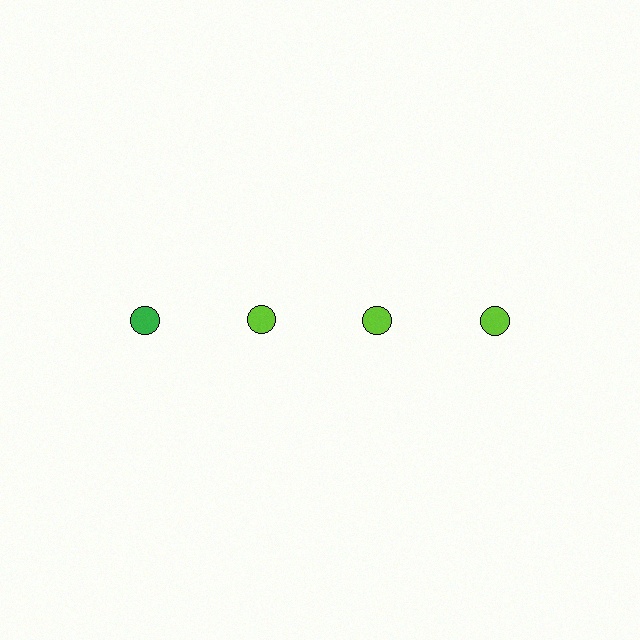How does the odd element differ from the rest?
It has a different color: green instead of lime.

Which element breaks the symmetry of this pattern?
The green circle in the top row, leftmost column breaks the symmetry. All other shapes are lime circles.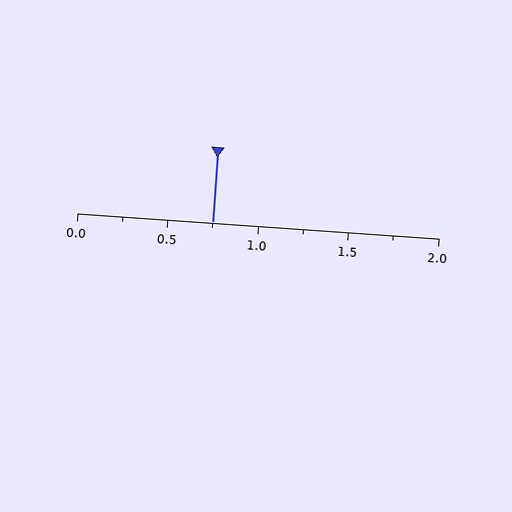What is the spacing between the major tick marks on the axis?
The major ticks are spaced 0.5 apart.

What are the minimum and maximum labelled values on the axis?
The axis runs from 0.0 to 2.0.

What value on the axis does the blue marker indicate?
The marker indicates approximately 0.75.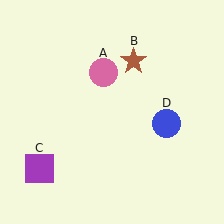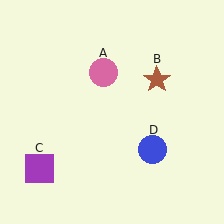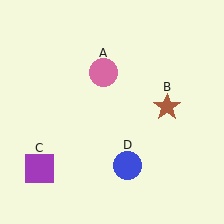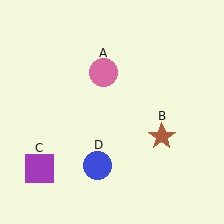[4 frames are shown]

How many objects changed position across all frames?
2 objects changed position: brown star (object B), blue circle (object D).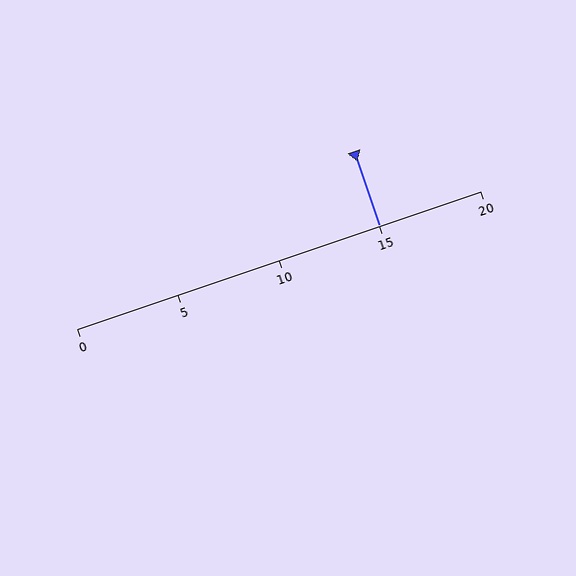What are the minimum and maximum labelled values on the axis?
The axis runs from 0 to 20.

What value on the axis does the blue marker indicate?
The marker indicates approximately 15.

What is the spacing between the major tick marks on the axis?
The major ticks are spaced 5 apart.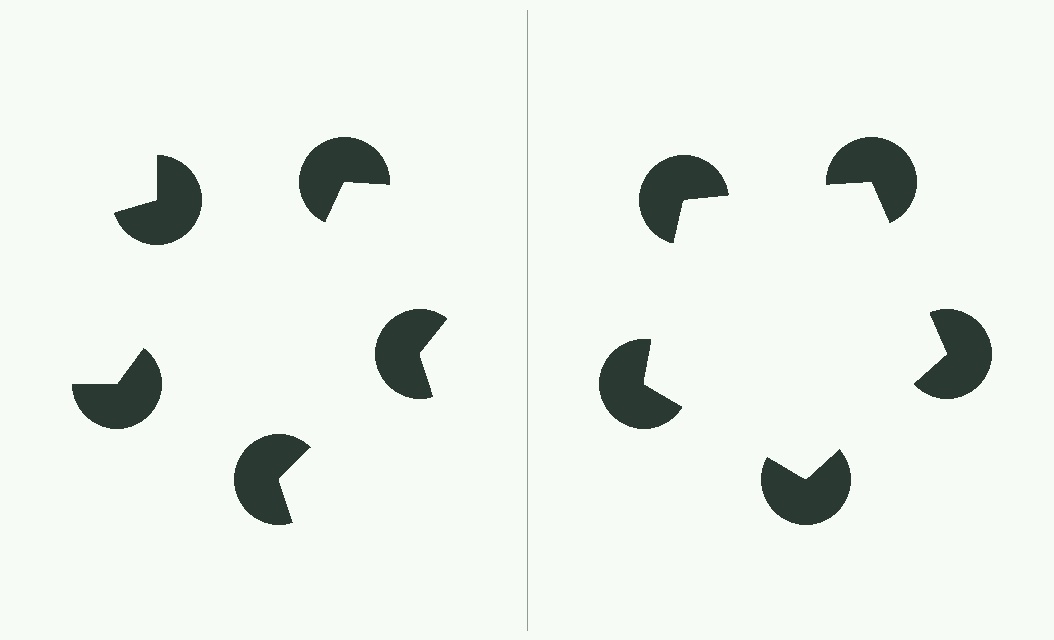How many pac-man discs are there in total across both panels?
10 — 5 on each side.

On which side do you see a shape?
An illusory pentagon appears on the right side. On the left side the wedge cuts are rotated, so no coherent shape forms.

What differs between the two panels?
The pac-man discs are positioned identically on both sides; only the wedge orientations differ. On the right they align to a pentagon; on the left they are misaligned.